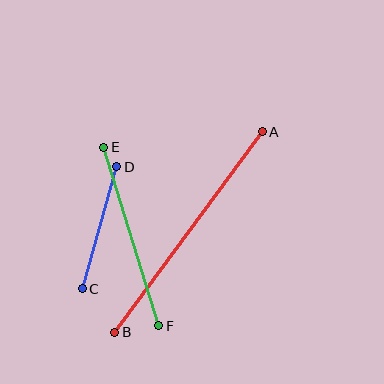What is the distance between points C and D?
The distance is approximately 127 pixels.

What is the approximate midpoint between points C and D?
The midpoint is at approximately (100, 228) pixels.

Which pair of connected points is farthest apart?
Points A and B are farthest apart.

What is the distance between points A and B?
The distance is approximately 249 pixels.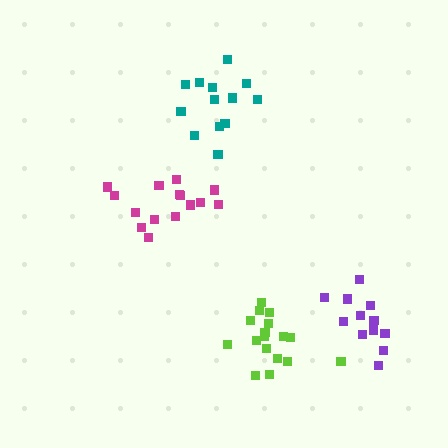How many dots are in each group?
Group 1: 13 dots, Group 2: 17 dots, Group 3: 15 dots, Group 4: 12 dots (57 total).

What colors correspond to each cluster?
The clusters are colored: teal, lime, magenta, purple.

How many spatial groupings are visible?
There are 4 spatial groupings.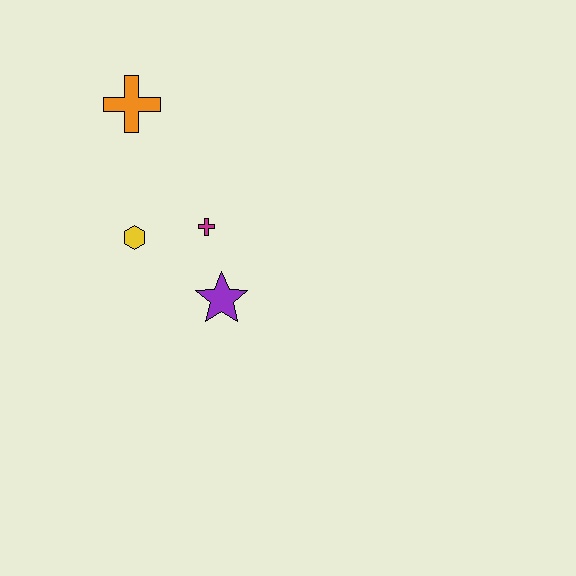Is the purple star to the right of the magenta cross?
Yes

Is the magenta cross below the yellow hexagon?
No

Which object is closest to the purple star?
The magenta cross is closest to the purple star.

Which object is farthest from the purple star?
The orange cross is farthest from the purple star.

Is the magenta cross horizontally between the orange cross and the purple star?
Yes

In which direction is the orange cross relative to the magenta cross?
The orange cross is above the magenta cross.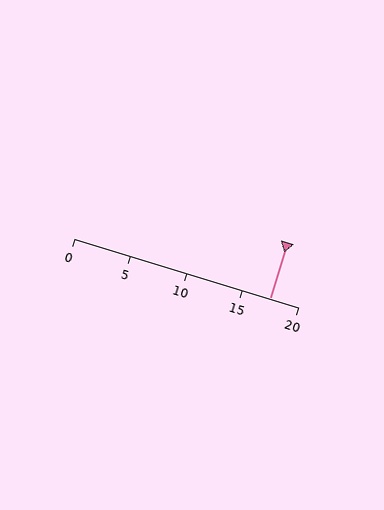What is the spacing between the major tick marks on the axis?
The major ticks are spaced 5 apart.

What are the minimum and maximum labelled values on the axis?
The axis runs from 0 to 20.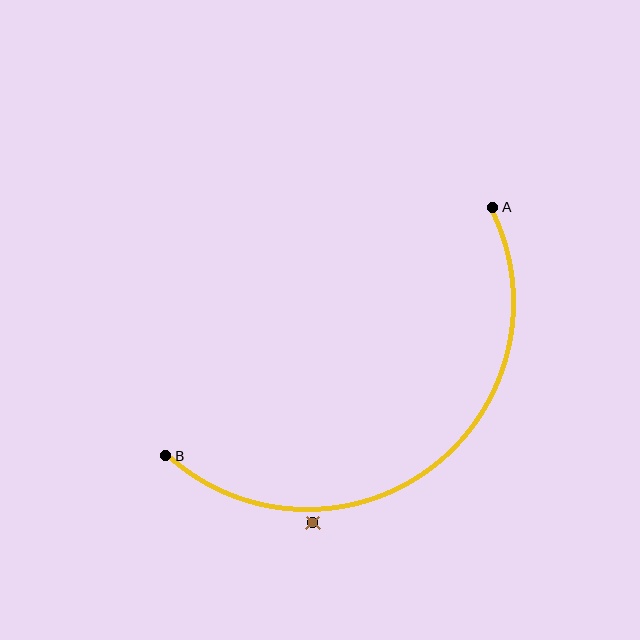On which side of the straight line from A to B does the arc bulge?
The arc bulges below and to the right of the straight line connecting A and B.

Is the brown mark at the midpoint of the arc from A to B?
No — the brown mark does not lie on the arc at all. It sits slightly outside the curve.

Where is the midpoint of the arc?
The arc midpoint is the point on the curve farthest from the straight line joining A and B. It sits below and to the right of that line.